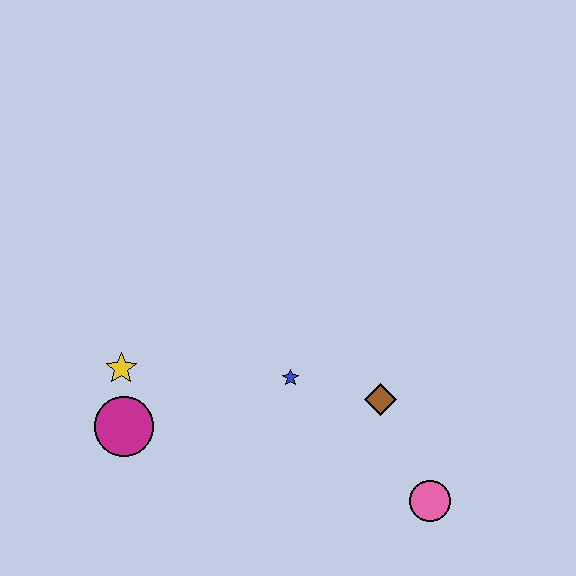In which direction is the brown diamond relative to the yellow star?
The brown diamond is to the right of the yellow star.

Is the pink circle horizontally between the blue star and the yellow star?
No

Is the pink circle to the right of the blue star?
Yes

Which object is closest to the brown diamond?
The blue star is closest to the brown diamond.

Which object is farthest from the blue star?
The pink circle is farthest from the blue star.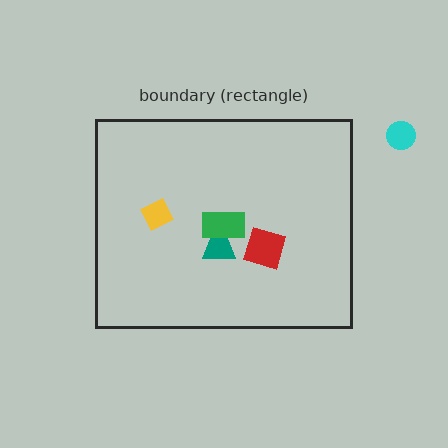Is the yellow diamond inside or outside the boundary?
Inside.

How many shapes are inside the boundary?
4 inside, 1 outside.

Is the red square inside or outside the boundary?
Inside.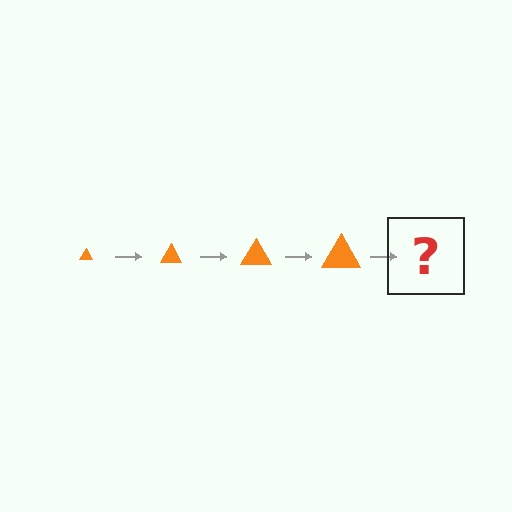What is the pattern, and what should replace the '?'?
The pattern is that the triangle gets progressively larger each step. The '?' should be an orange triangle, larger than the previous one.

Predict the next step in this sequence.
The next step is an orange triangle, larger than the previous one.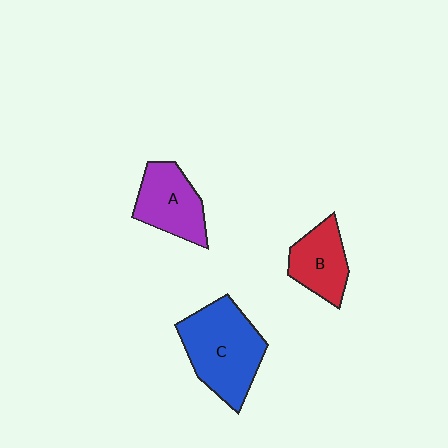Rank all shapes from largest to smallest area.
From largest to smallest: C (blue), A (purple), B (red).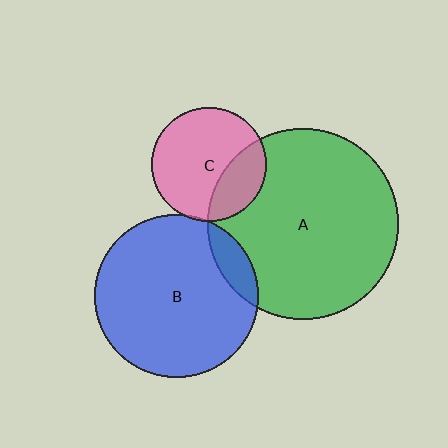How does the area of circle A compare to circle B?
Approximately 1.4 times.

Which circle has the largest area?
Circle A (green).